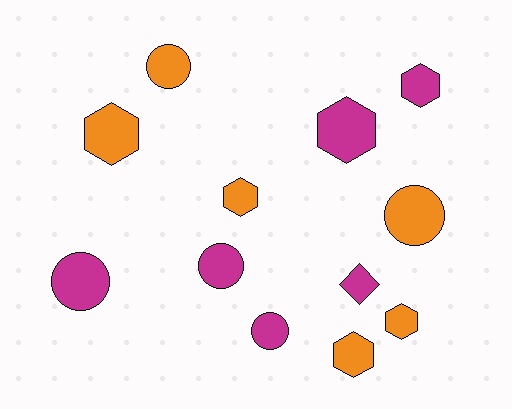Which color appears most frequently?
Magenta, with 6 objects.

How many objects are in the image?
There are 12 objects.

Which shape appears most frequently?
Hexagon, with 6 objects.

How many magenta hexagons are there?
There are 2 magenta hexagons.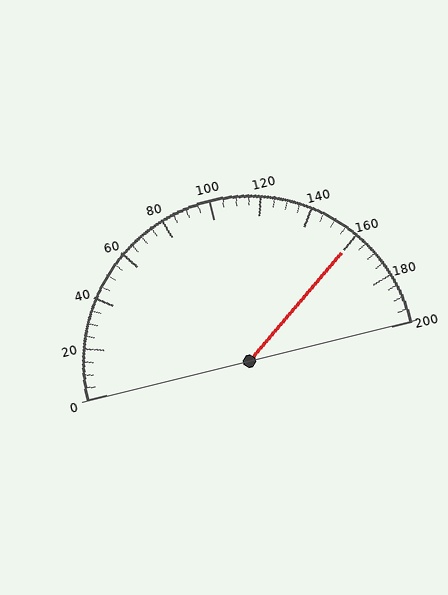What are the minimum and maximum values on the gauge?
The gauge ranges from 0 to 200.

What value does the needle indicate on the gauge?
The needle indicates approximately 160.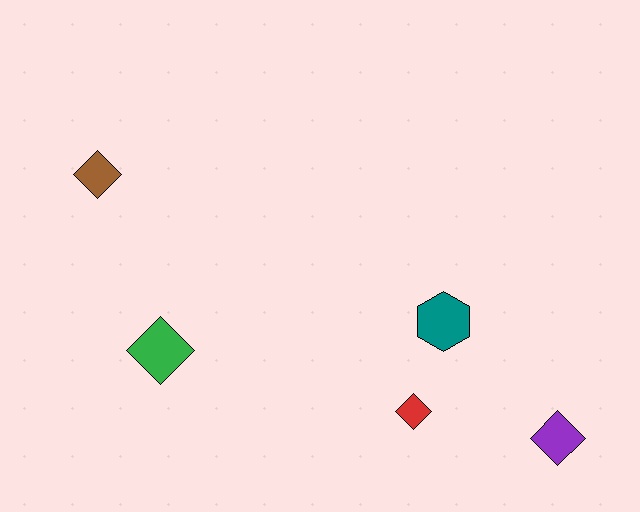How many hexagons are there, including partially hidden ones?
There is 1 hexagon.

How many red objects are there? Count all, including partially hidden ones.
There is 1 red object.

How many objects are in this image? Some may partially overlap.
There are 5 objects.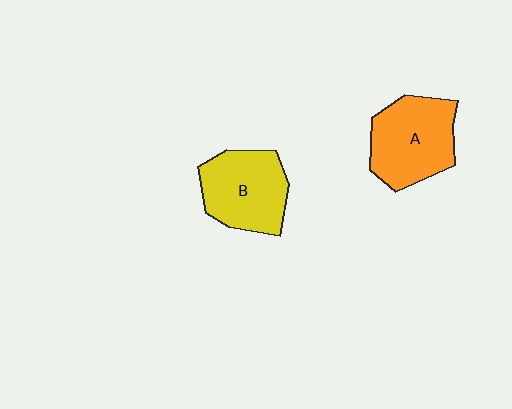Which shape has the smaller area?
Shape B (yellow).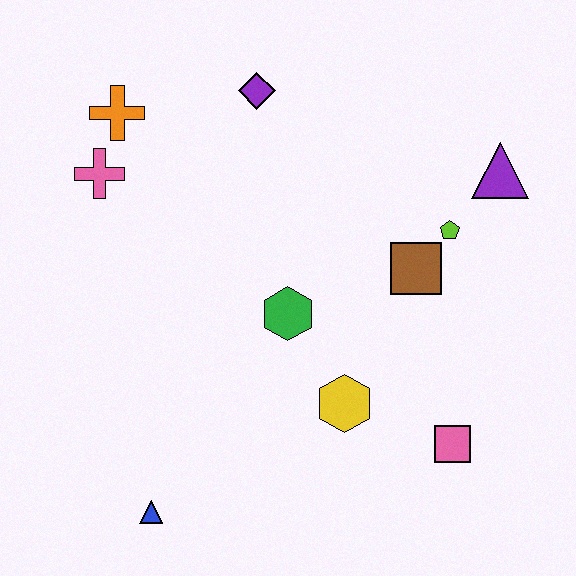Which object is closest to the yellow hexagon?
The green hexagon is closest to the yellow hexagon.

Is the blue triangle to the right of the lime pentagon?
No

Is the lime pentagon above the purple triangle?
No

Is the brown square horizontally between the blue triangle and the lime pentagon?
Yes